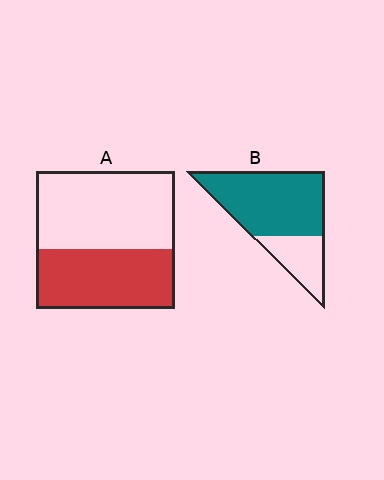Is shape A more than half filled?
No.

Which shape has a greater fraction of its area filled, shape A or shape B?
Shape B.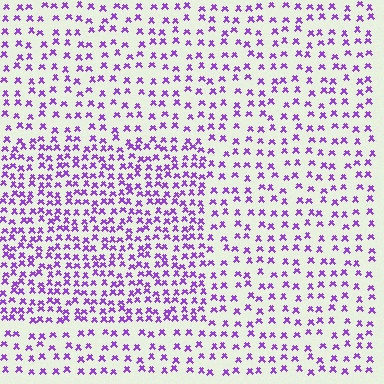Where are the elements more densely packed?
The elements are more densely packed inside the rectangle boundary.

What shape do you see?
I see a rectangle.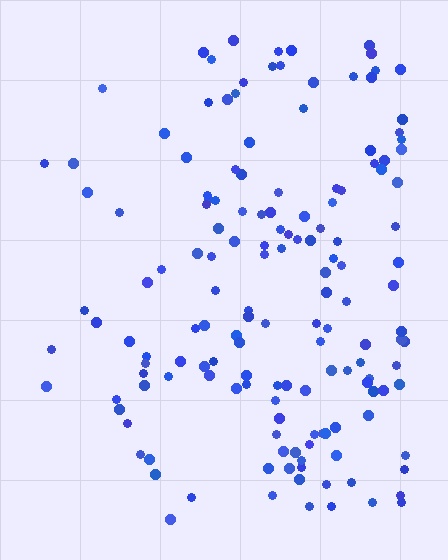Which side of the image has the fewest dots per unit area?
The left.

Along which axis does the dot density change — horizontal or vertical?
Horizontal.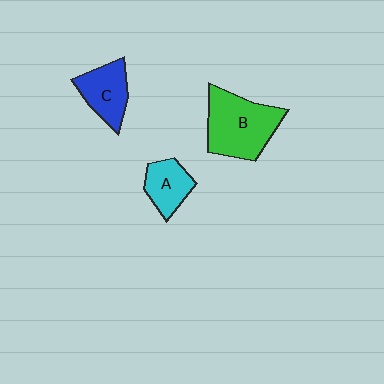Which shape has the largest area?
Shape B (green).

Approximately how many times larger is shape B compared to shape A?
Approximately 1.9 times.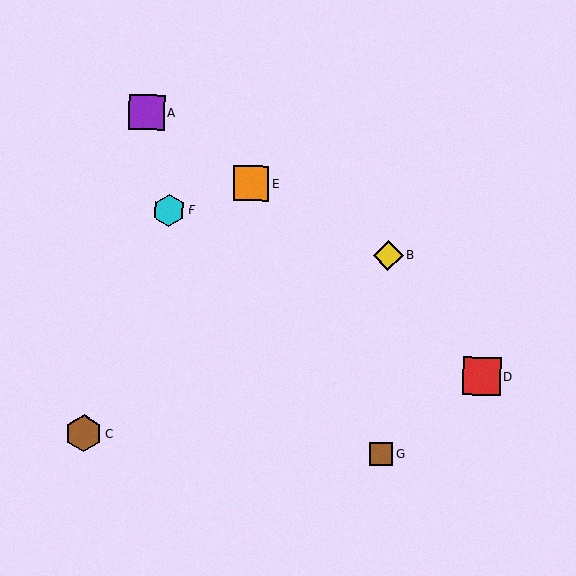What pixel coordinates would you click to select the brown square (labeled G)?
Click at (381, 454) to select the brown square G.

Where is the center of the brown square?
The center of the brown square is at (381, 454).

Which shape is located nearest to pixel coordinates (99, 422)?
The brown hexagon (labeled C) at (84, 434) is nearest to that location.